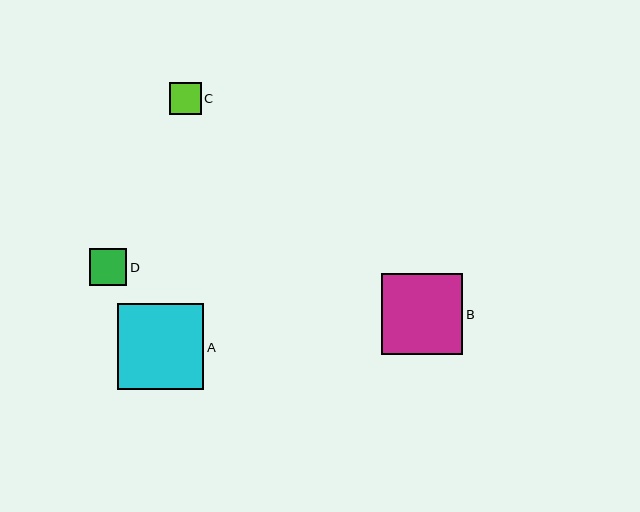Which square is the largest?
Square A is the largest with a size of approximately 86 pixels.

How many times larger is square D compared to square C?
Square D is approximately 1.2 times the size of square C.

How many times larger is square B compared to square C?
Square B is approximately 2.6 times the size of square C.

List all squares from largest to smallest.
From largest to smallest: A, B, D, C.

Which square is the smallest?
Square C is the smallest with a size of approximately 32 pixels.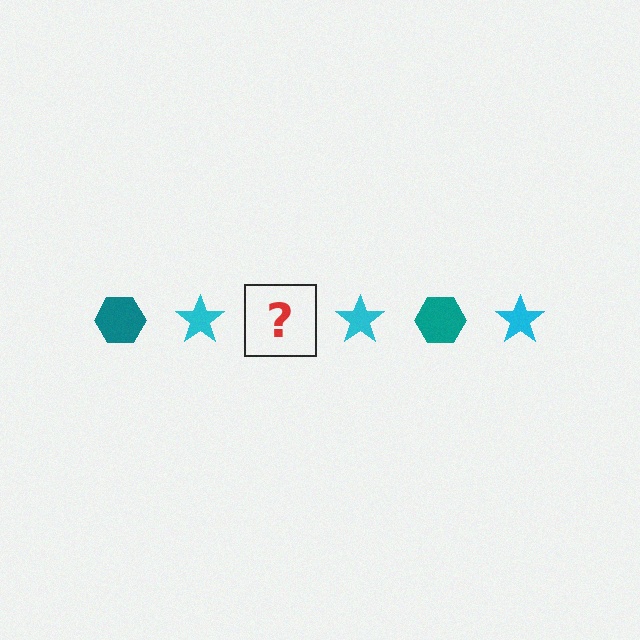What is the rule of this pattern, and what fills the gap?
The rule is that the pattern alternates between teal hexagon and cyan star. The gap should be filled with a teal hexagon.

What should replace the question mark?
The question mark should be replaced with a teal hexagon.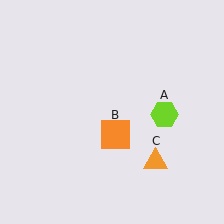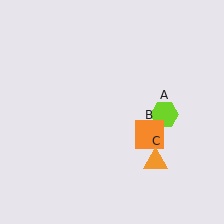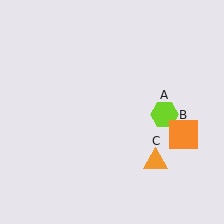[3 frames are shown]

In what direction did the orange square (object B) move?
The orange square (object B) moved right.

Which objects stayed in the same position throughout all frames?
Lime hexagon (object A) and orange triangle (object C) remained stationary.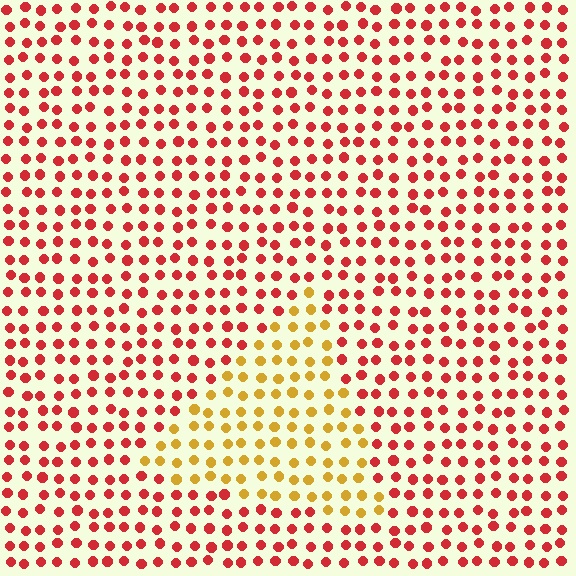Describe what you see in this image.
The image is filled with small red elements in a uniform arrangement. A triangle-shaped region is visible where the elements are tinted to a slightly different hue, forming a subtle color boundary.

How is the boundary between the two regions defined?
The boundary is defined purely by a slight shift in hue (about 48 degrees). Spacing, size, and orientation are identical on both sides.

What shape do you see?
I see a triangle.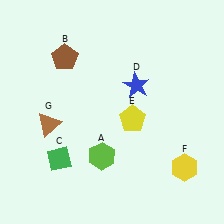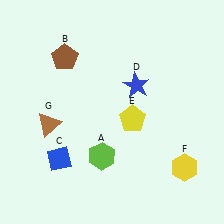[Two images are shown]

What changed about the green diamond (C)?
In Image 1, C is green. In Image 2, it changed to blue.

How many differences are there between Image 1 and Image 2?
There is 1 difference between the two images.